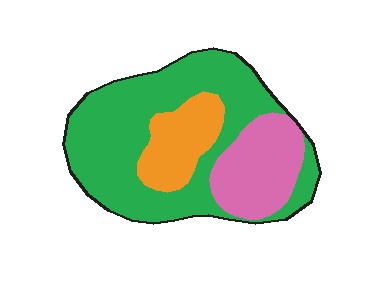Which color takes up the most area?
Green, at roughly 60%.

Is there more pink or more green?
Green.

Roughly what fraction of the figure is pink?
Pink covers around 20% of the figure.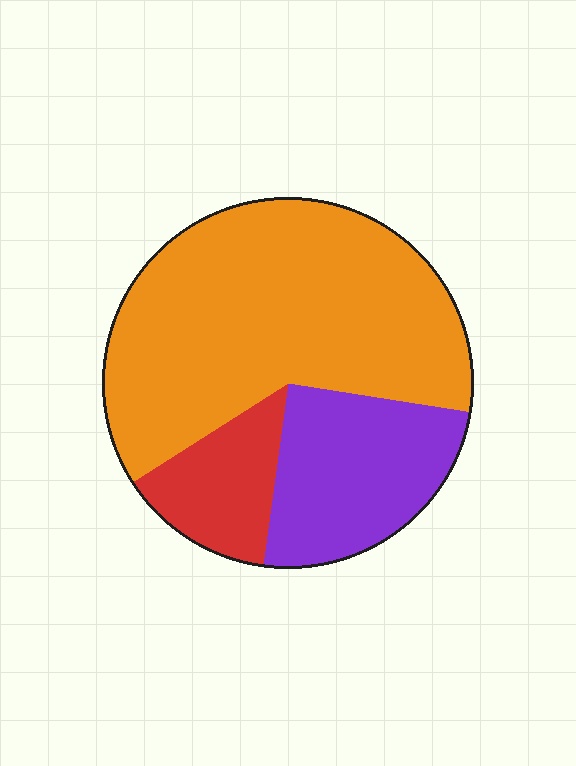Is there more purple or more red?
Purple.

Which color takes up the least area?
Red, at roughly 15%.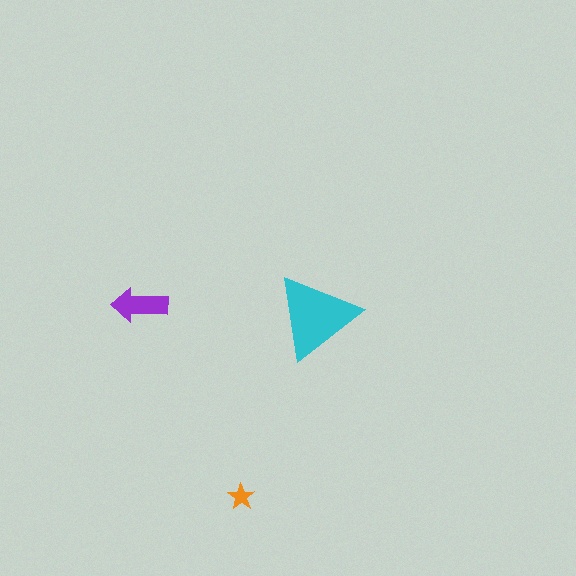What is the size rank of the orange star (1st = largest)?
3rd.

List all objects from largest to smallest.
The cyan triangle, the purple arrow, the orange star.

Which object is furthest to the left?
The purple arrow is leftmost.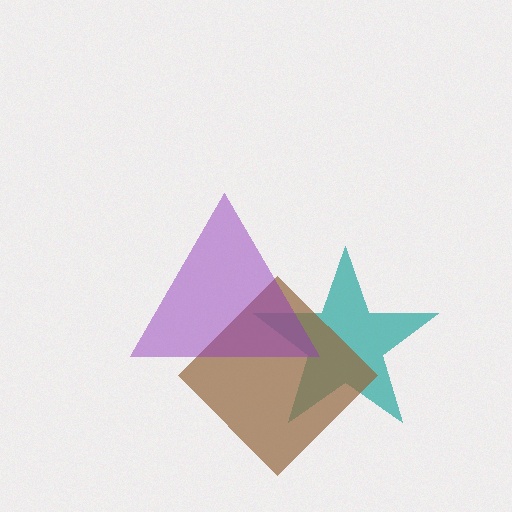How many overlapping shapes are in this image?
There are 3 overlapping shapes in the image.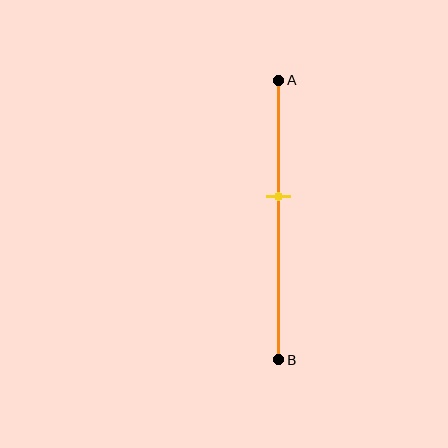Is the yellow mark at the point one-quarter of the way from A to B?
No, the mark is at about 40% from A, not at the 25% one-quarter point.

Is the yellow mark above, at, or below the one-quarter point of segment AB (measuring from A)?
The yellow mark is below the one-quarter point of segment AB.